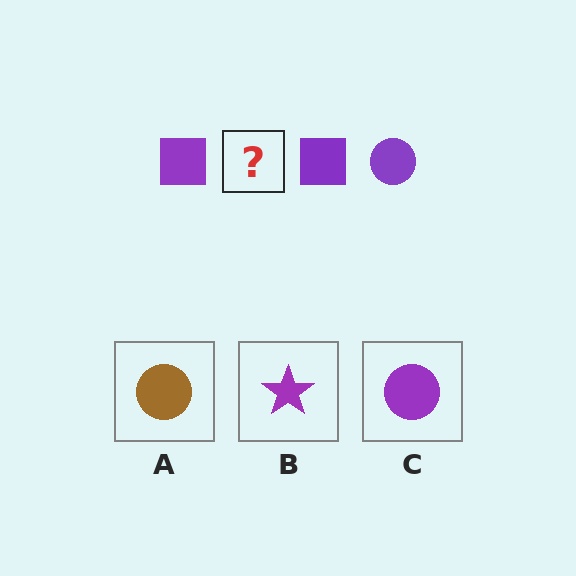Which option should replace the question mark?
Option C.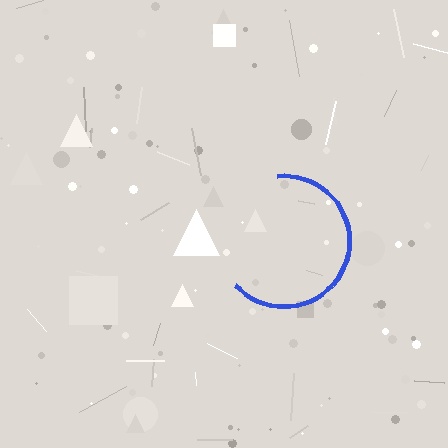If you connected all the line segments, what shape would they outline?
They would outline a circle.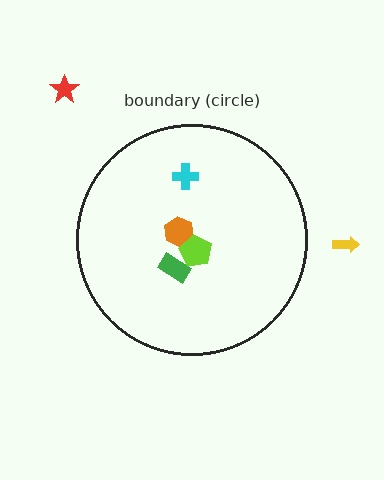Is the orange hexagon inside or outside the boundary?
Inside.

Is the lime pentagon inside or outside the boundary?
Inside.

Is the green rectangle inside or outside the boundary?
Inside.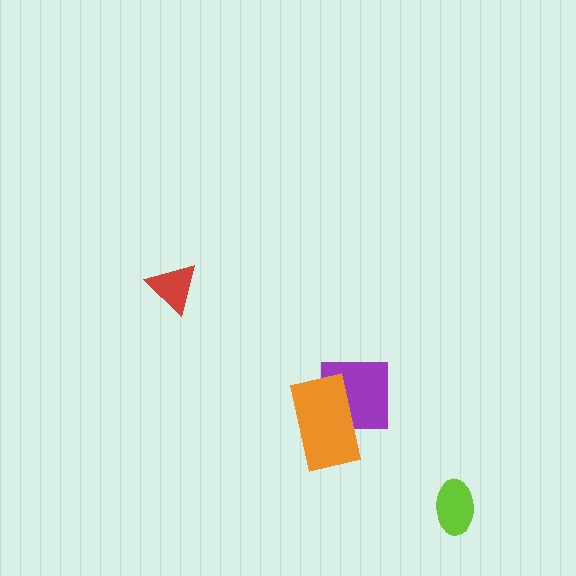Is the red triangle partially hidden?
No, no other shape covers it.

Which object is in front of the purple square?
The orange rectangle is in front of the purple square.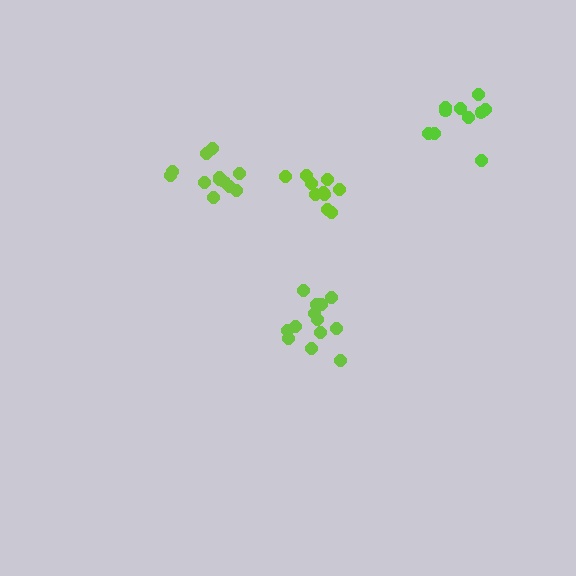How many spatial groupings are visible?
There are 4 spatial groupings.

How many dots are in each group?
Group 1: 10 dots, Group 2: 12 dots, Group 3: 13 dots, Group 4: 10 dots (45 total).